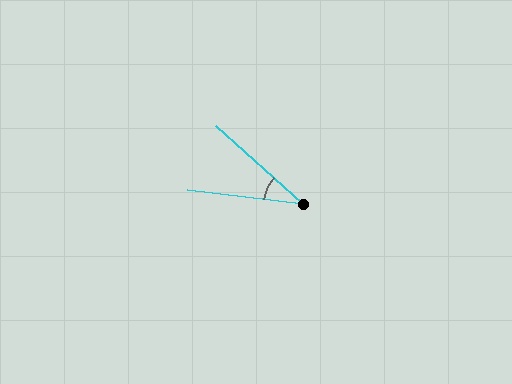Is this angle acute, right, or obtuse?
It is acute.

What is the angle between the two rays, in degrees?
Approximately 35 degrees.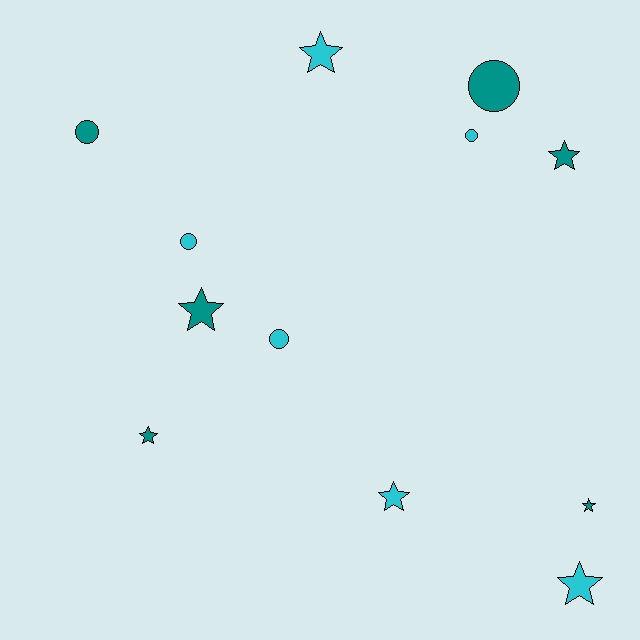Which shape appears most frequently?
Star, with 7 objects.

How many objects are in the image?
There are 12 objects.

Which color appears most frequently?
Cyan, with 6 objects.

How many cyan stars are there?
There are 3 cyan stars.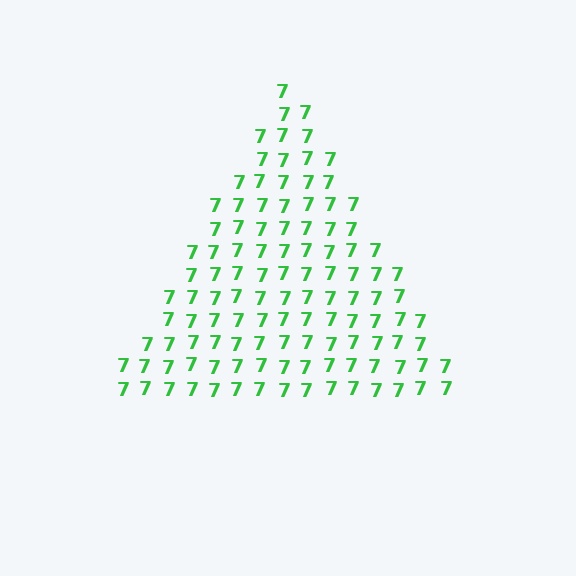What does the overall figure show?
The overall figure shows a triangle.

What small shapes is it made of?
It is made of small digit 7's.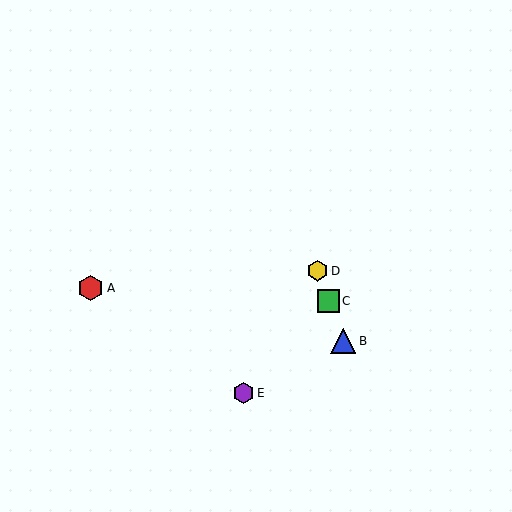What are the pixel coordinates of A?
Object A is at (91, 288).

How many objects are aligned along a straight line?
3 objects (B, C, D) are aligned along a straight line.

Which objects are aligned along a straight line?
Objects B, C, D are aligned along a straight line.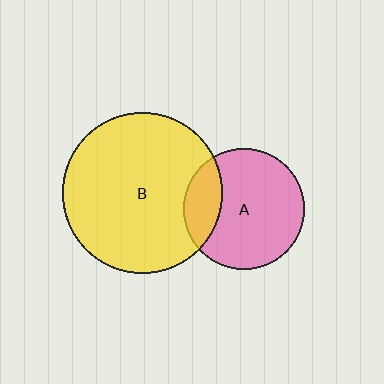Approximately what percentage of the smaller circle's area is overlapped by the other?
Approximately 20%.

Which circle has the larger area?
Circle B (yellow).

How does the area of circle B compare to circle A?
Approximately 1.8 times.